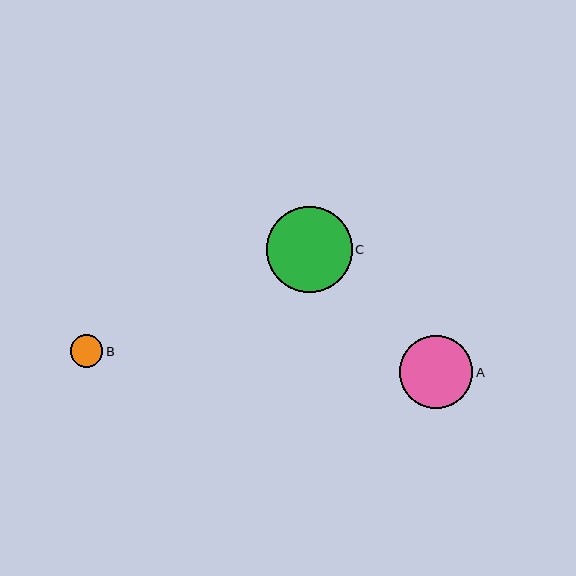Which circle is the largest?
Circle C is the largest with a size of approximately 85 pixels.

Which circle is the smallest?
Circle B is the smallest with a size of approximately 32 pixels.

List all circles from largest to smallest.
From largest to smallest: C, A, B.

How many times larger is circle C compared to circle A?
Circle C is approximately 1.2 times the size of circle A.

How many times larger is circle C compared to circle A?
Circle C is approximately 1.2 times the size of circle A.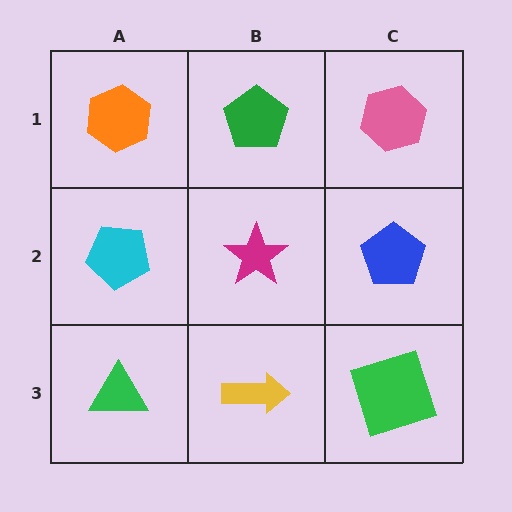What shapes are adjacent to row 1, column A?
A cyan pentagon (row 2, column A), a green pentagon (row 1, column B).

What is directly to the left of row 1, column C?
A green pentagon.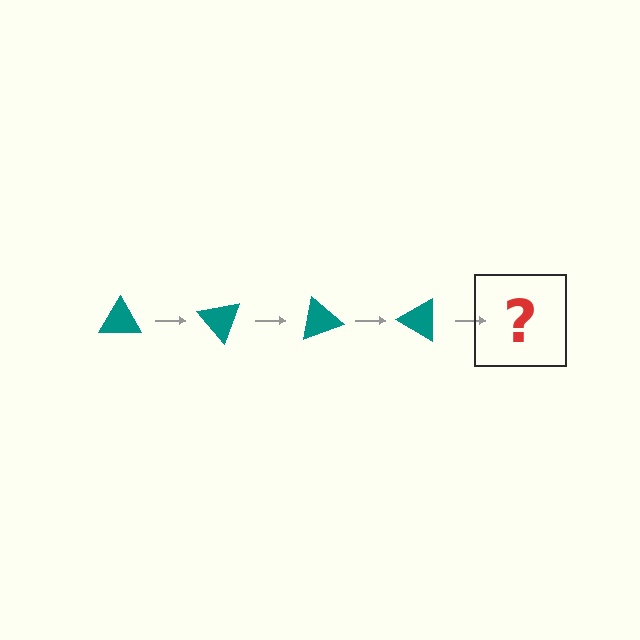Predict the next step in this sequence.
The next step is a teal triangle rotated 200 degrees.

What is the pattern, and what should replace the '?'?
The pattern is that the triangle rotates 50 degrees each step. The '?' should be a teal triangle rotated 200 degrees.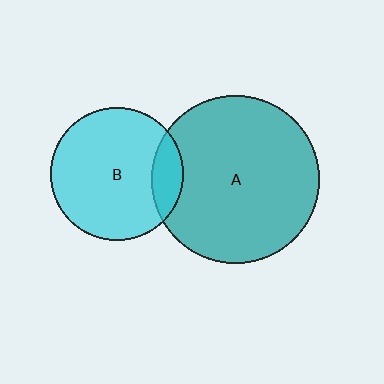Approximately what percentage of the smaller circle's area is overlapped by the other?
Approximately 15%.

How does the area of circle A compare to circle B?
Approximately 1.6 times.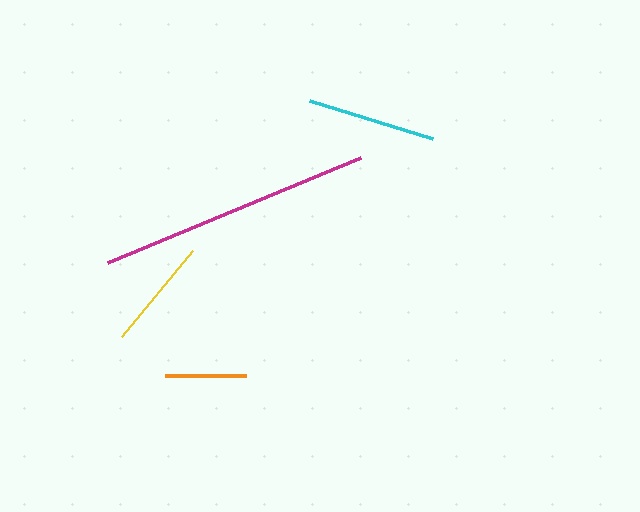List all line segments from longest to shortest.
From longest to shortest: magenta, cyan, yellow, orange.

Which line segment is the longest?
The magenta line is the longest at approximately 273 pixels.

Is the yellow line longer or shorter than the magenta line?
The magenta line is longer than the yellow line.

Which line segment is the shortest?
The orange line is the shortest at approximately 81 pixels.